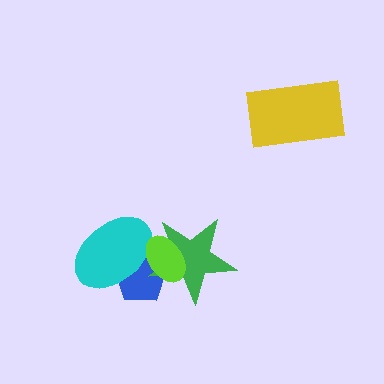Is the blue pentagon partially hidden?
Yes, it is partially covered by another shape.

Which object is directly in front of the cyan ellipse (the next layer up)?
The green star is directly in front of the cyan ellipse.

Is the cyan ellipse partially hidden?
Yes, it is partially covered by another shape.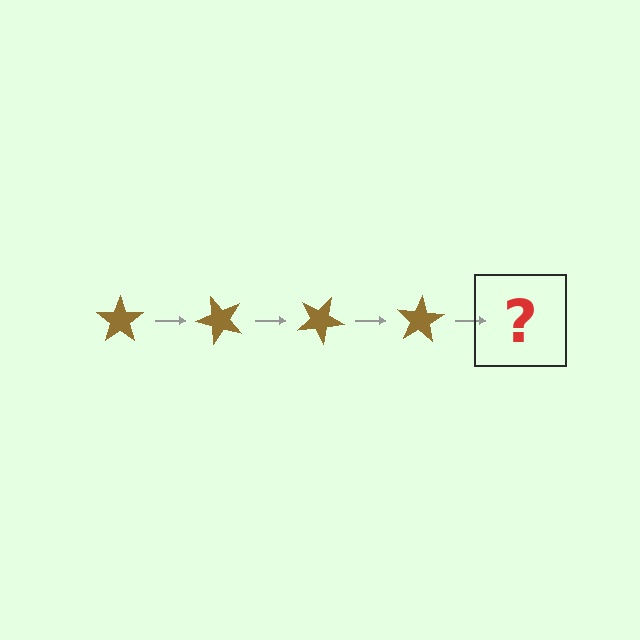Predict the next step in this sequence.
The next step is a brown star rotated 200 degrees.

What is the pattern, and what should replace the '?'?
The pattern is that the star rotates 50 degrees each step. The '?' should be a brown star rotated 200 degrees.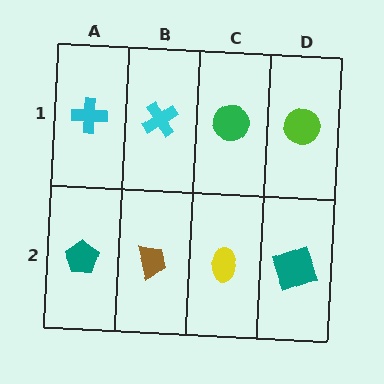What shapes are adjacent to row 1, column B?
A brown trapezoid (row 2, column B), a cyan cross (row 1, column A), a green circle (row 1, column C).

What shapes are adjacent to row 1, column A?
A teal pentagon (row 2, column A), a cyan cross (row 1, column B).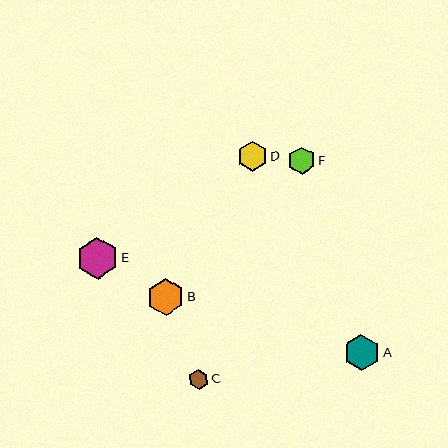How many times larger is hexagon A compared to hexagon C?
Hexagon A is approximately 1.9 times the size of hexagon C.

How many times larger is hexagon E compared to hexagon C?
Hexagon E is approximately 2.1 times the size of hexagon C.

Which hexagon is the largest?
Hexagon E is the largest with a size of approximately 41 pixels.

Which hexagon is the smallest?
Hexagon C is the smallest with a size of approximately 19 pixels.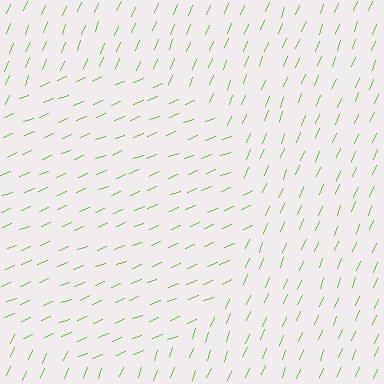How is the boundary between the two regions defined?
The boundary is defined purely by a change in line orientation (approximately 45 degrees difference). All lines are the same color and thickness.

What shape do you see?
I see a circle.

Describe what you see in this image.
The image is filled with small lime line segments. A circle region in the image has lines oriented differently from the surrounding lines, creating a visible texture boundary.